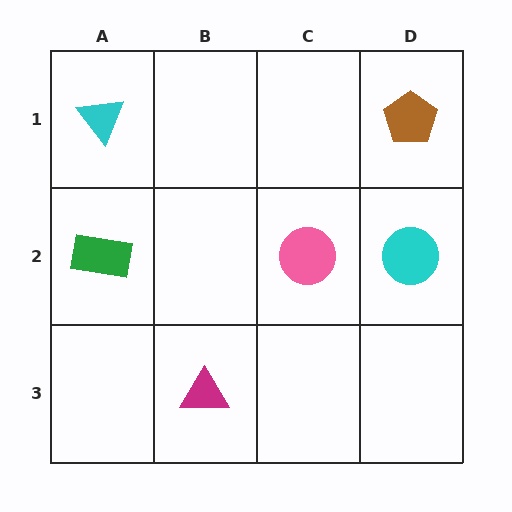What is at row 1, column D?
A brown pentagon.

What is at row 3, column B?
A magenta triangle.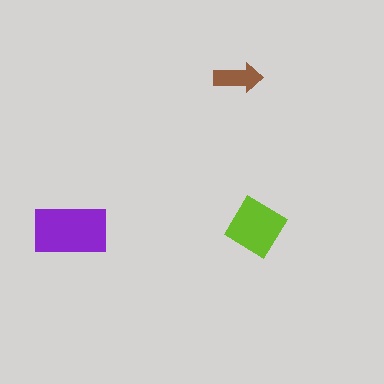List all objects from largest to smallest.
The purple rectangle, the lime diamond, the brown arrow.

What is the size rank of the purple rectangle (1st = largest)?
1st.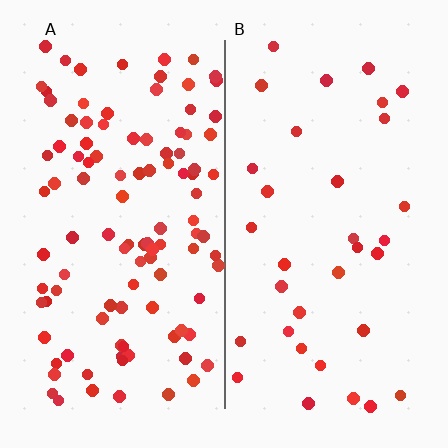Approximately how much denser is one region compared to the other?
Approximately 3.2× — region A over region B.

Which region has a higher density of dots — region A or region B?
A (the left).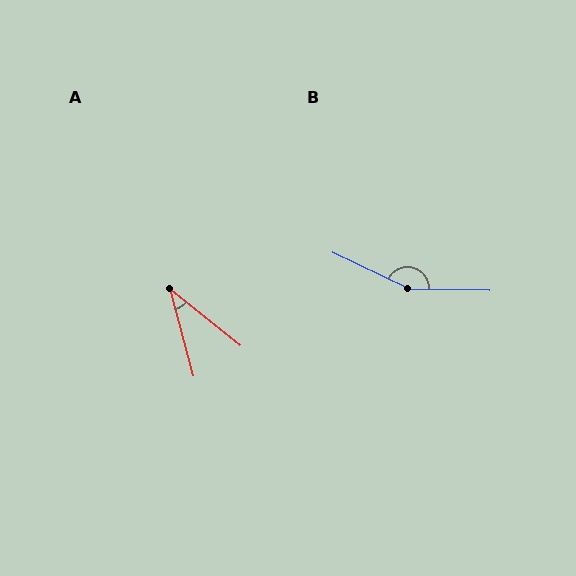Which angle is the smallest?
A, at approximately 37 degrees.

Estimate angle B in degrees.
Approximately 155 degrees.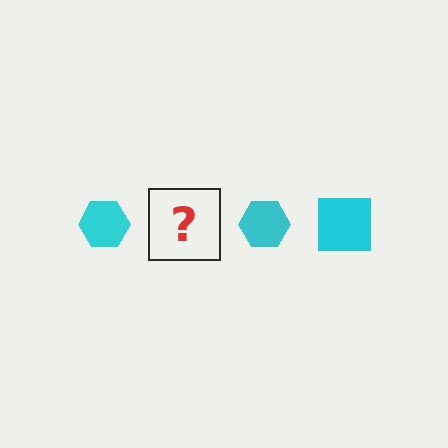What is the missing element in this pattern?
The missing element is a cyan square.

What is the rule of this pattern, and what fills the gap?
The rule is that the pattern cycles through hexagon, square shapes in cyan. The gap should be filled with a cyan square.